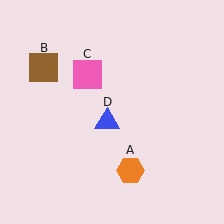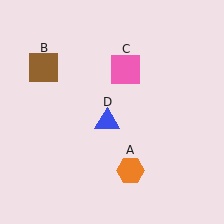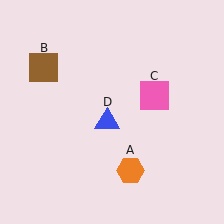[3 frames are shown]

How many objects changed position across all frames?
1 object changed position: pink square (object C).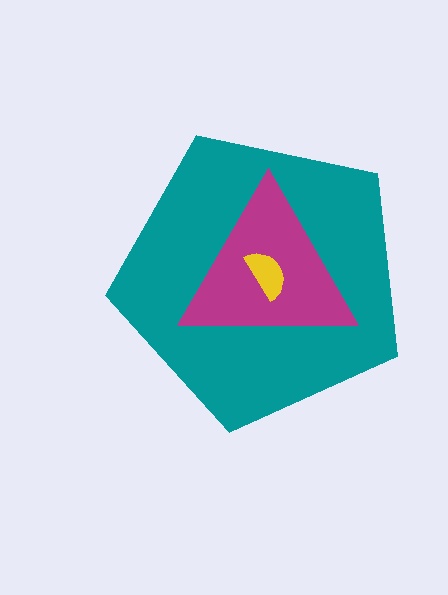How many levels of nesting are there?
3.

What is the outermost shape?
The teal pentagon.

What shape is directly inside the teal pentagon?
The magenta triangle.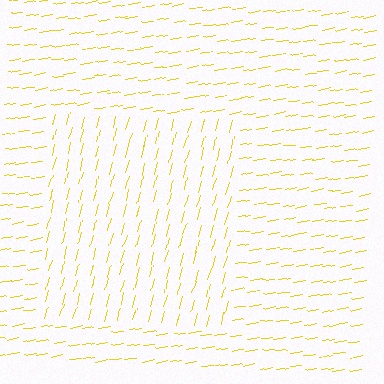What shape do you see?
I see a rectangle.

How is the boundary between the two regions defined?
The boundary is defined purely by a change in line orientation (approximately 66 degrees difference). All lines are the same color and thickness.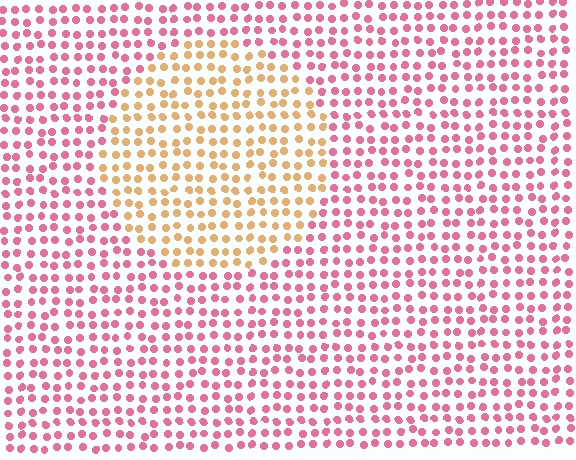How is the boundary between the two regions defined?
The boundary is defined purely by a slight shift in hue (about 57 degrees). Spacing, size, and orientation are identical on both sides.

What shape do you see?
I see a circle.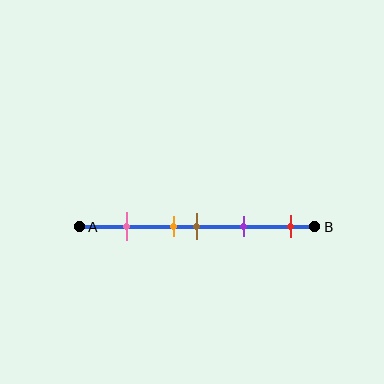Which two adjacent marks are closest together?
The orange and brown marks are the closest adjacent pair.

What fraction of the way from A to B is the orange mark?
The orange mark is approximately 40% (0.4) of the way from A to B.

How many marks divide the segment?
There are 5 marks dividing the segment.